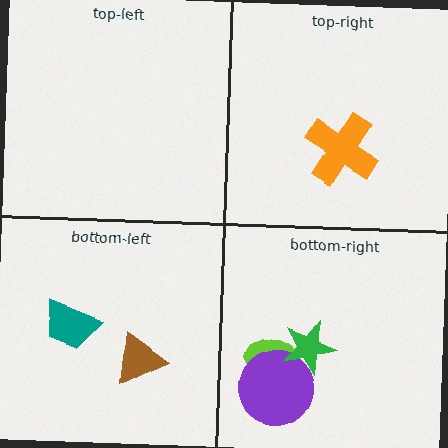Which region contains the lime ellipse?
The bottom-right region.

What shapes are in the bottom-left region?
The brown triangle, the teal trapezoid.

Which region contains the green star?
The bottom-right region.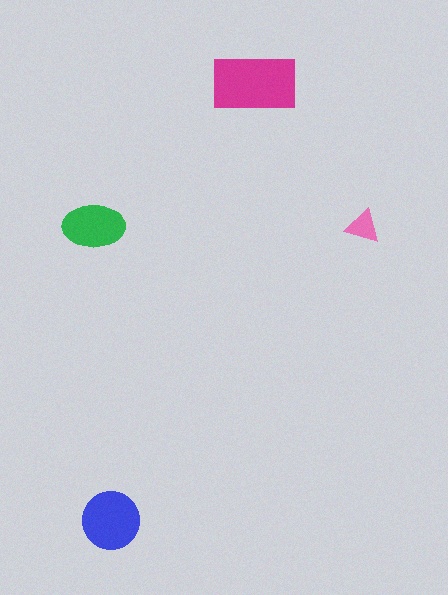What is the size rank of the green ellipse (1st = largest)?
3rd.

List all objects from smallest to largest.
The pink triangle, the green ellipse, the blue circle, the magenta rectangle.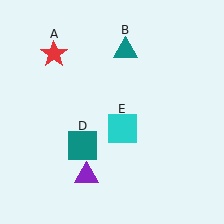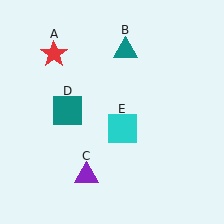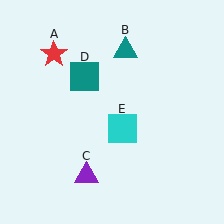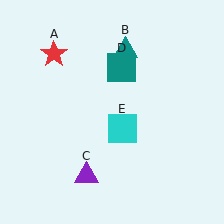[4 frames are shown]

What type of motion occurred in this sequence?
The teal square (object D) rotated clockwise around the center of the scene.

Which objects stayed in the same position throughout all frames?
Red star (object A) and teal triangle (object B) and purple triangle (object C) and cyan square (object E) remained stationary.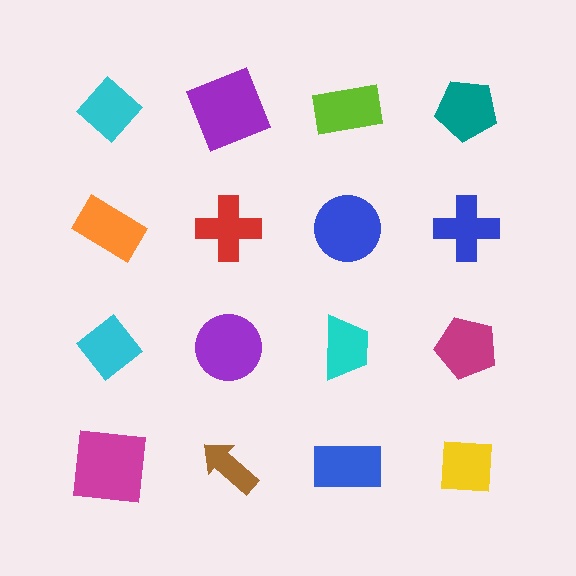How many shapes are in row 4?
4 shapes.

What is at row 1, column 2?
A purple square.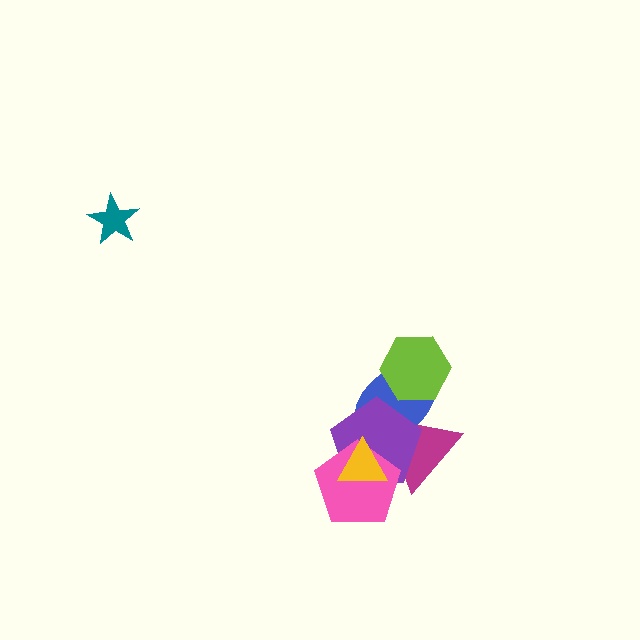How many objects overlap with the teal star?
0 objects overlap with the teal star.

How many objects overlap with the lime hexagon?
1 object overlaps with the lime hexagon.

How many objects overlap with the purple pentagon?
4 objects overlap with the purple pentagon.